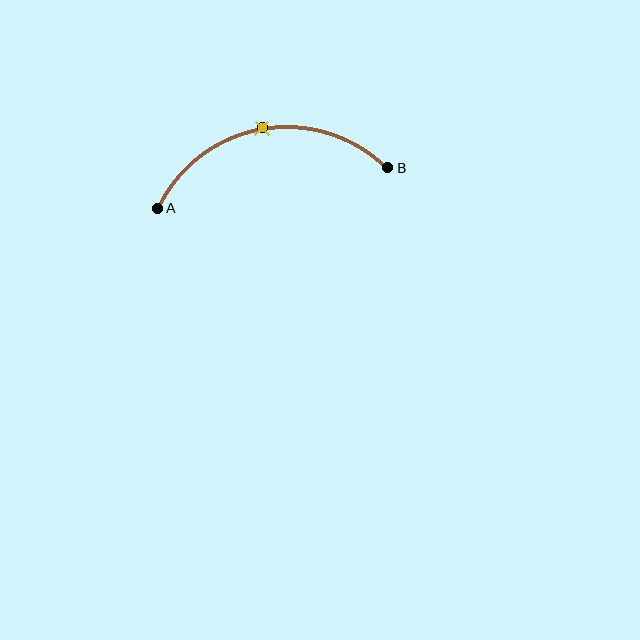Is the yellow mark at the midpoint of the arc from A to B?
Yes. The yellow mark lies on the arc at equal arc-length from both A and B — it is the arc midpoint.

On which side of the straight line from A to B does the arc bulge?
The arc bulges above the straight line connecting A and B.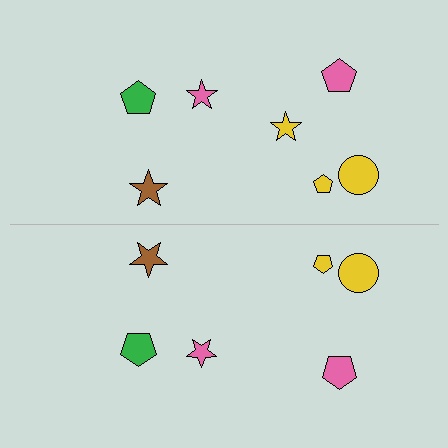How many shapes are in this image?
There are 13 shapes in this image.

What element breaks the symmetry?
A yellow star is missing from the bottom side.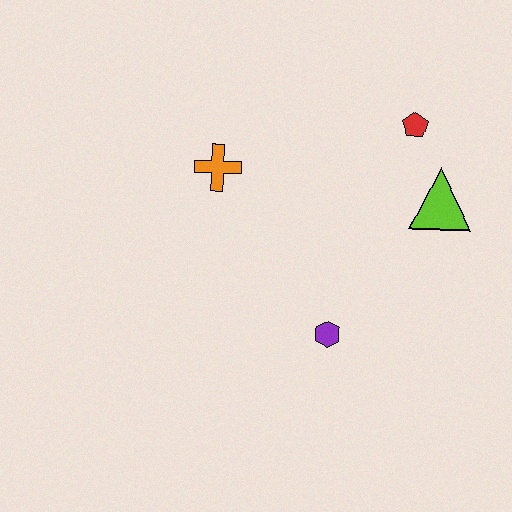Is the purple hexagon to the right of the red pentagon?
No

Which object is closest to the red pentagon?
The lime triangle is closest to the red pentagon.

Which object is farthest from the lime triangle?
The orange cross is farthest from the lime triangle.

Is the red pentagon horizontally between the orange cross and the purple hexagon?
No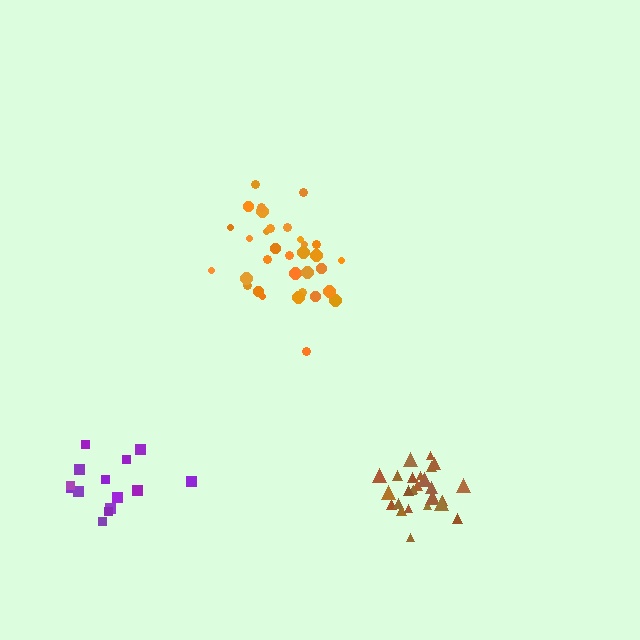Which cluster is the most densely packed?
Brown.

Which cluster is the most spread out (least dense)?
Purple.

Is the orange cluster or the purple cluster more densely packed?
Orange.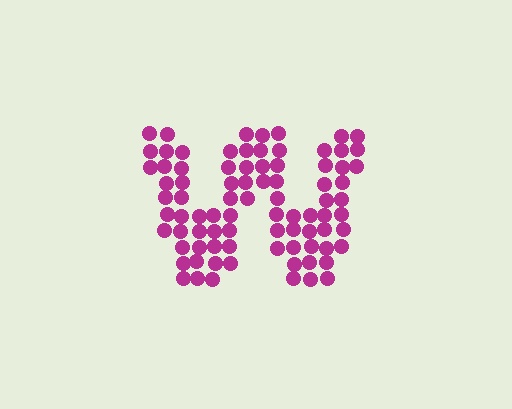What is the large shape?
The large shape is the letter W.